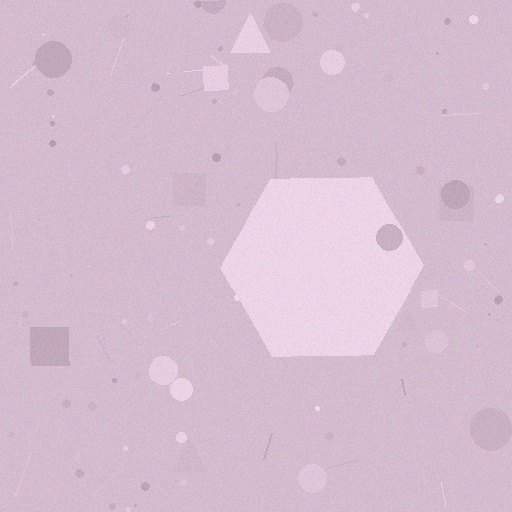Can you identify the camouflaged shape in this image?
The camouflaged shape is a hexagon.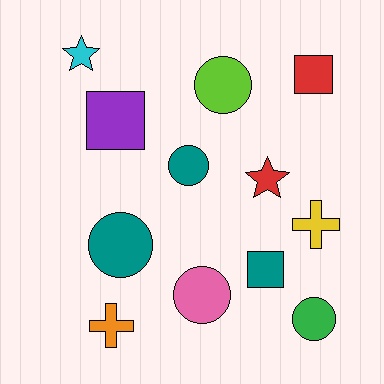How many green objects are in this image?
There is 1 green object.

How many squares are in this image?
There are 3 squares.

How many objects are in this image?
There are 12 objects.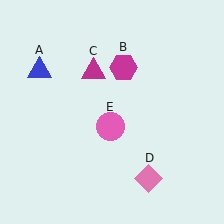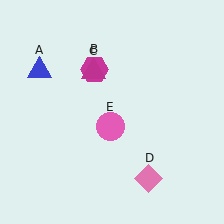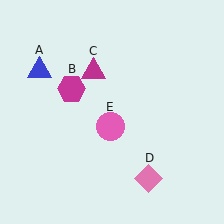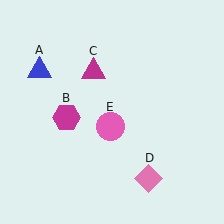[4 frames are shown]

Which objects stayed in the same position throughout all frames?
Blue triangle (object A) and magenta triangle (object C) and pink diamond (object D) and pink circle (object E) remained stationary.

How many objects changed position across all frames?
1 object changed position: magenta hexagon (object B).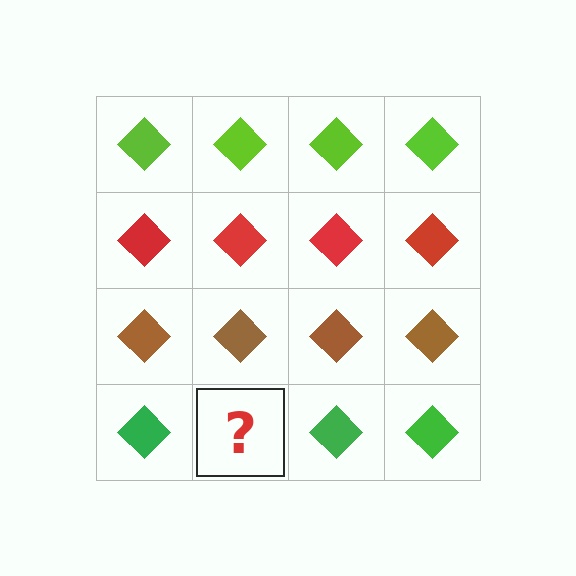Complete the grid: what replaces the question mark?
The question mark should be replaced with a green diamond.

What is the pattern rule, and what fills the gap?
The rule is that each row has a consistent color. The gap should be filled with a green diamond.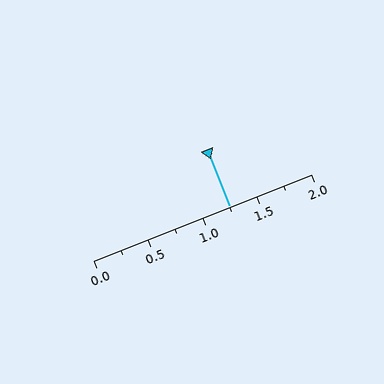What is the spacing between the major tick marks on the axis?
The major ticks are spaced 0.5 apart.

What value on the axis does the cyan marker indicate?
The marker indicates approximately 1.25.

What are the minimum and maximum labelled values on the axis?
The axis runs from 0.0 to 2.0.